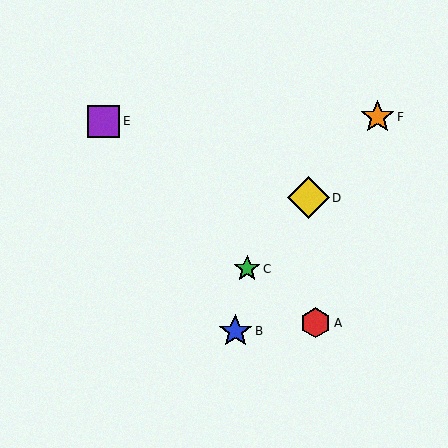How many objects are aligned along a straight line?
3 objects (C, D, F) are aligned along a straight line.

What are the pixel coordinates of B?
Object B is at (235, 331).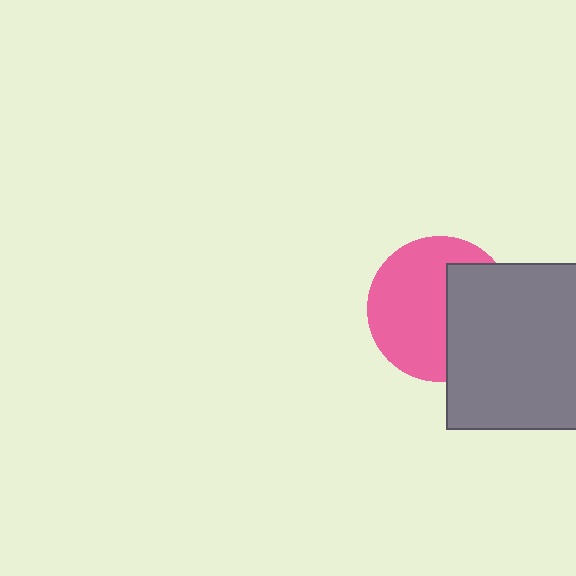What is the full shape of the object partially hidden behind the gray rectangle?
The partially hidden object is a pink circle.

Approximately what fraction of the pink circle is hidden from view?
Roughly 40% of the pink circle is hidden behind the gray rectangle.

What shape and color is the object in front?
The object in front is a gray rectangle.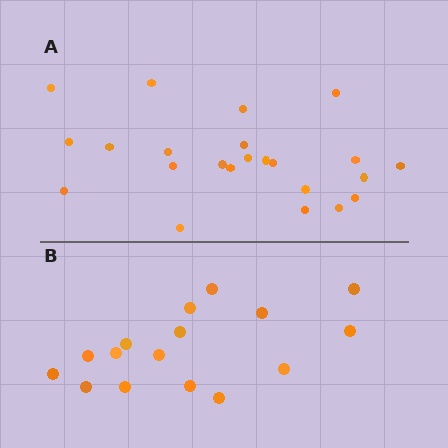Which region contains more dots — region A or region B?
Region A (the top region) has more dots.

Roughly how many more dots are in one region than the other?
Region A has roughly 8 or so more dots than region B.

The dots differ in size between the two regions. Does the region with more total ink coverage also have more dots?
No. Region B has more total ink coverage because its dots are larger, but region A actually contains more individual dots. Total area can be misleading — the number of items is what matters here.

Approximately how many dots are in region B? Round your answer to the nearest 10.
About 20 dots. (The exact count is 16, which rounds to 20.)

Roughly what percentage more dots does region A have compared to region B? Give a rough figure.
About 45% more.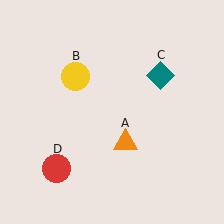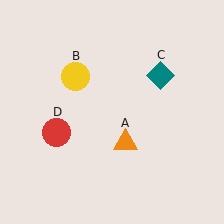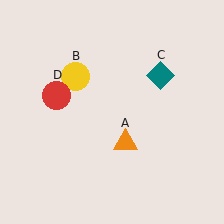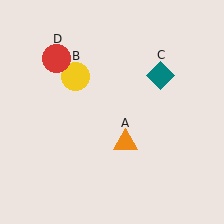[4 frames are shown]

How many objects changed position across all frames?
1 object changed position: red circle (object D).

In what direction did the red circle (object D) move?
The red circle (object D) moved up.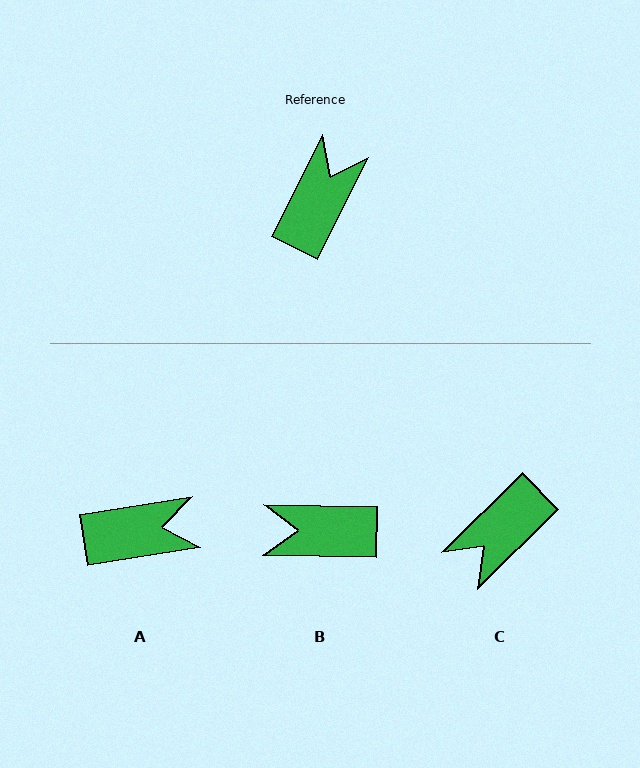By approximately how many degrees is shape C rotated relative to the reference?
Approximately 160 degrees counter-clockwise.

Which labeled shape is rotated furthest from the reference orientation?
C, about 160 degrees away.